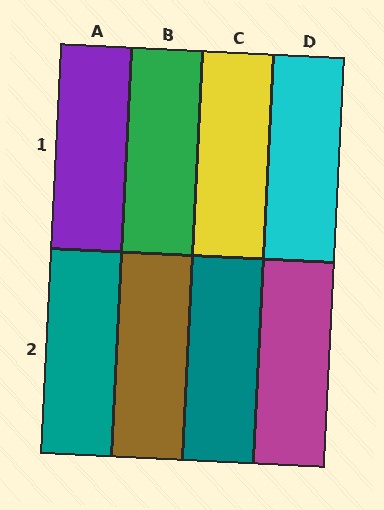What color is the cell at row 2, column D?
Magenta.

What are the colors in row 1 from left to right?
Purple, green, yellow, cyan.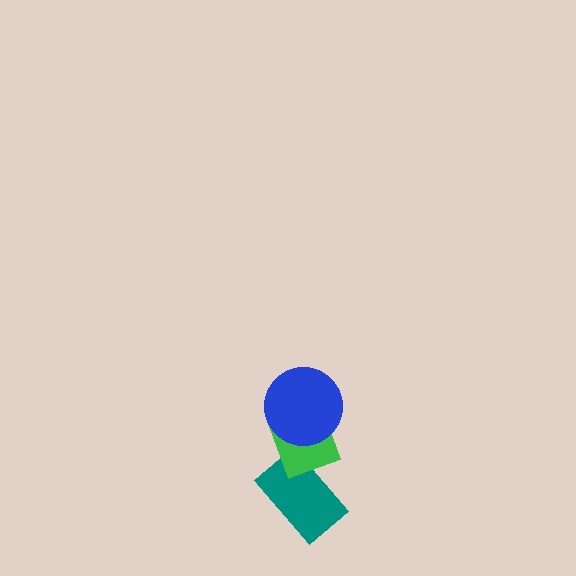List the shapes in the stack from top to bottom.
From top to bottom: the blue circle, the green diamond, the teal rectangle.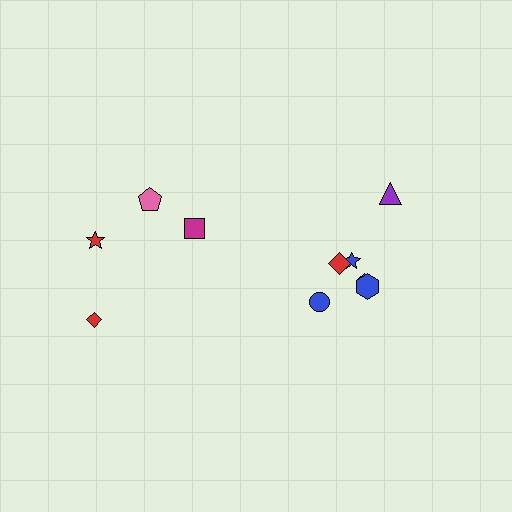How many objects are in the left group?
There are 4 objects.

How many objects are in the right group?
There are 6 objects.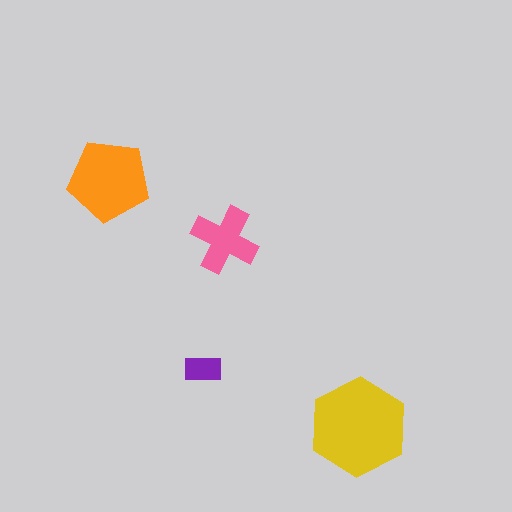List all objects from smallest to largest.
The purple rectangle, the pink cross, the orange pentagon, the yellow hexagon.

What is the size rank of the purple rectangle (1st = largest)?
4th.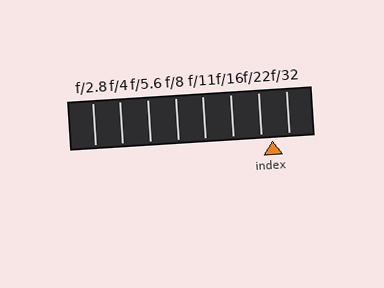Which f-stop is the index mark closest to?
The index mark is closest to f/22.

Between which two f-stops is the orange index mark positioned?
The index mark is between f/22 and f/32.